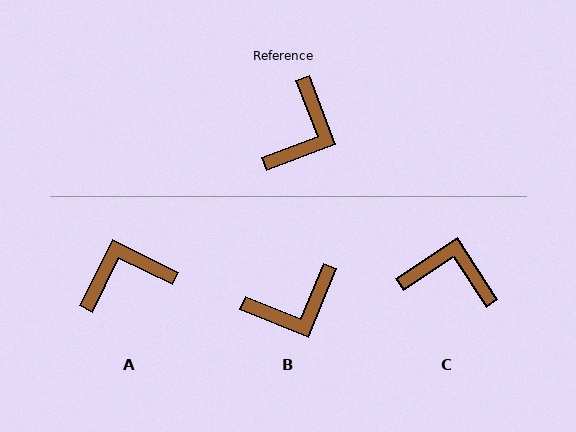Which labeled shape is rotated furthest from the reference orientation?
A, about 133 degrees away.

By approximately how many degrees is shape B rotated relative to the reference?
Approximately 43 degrees clockwise.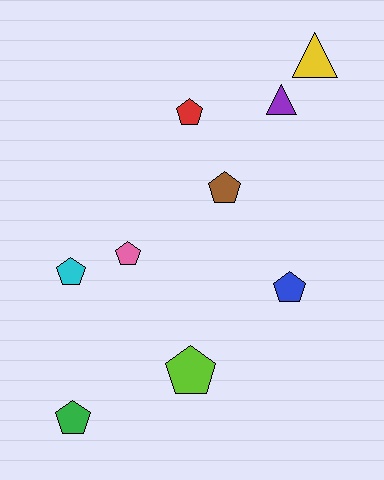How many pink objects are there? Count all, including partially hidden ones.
There is 1 pink object.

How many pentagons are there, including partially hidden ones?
There are 7 pentagons.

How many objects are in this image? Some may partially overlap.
There are 9 objects.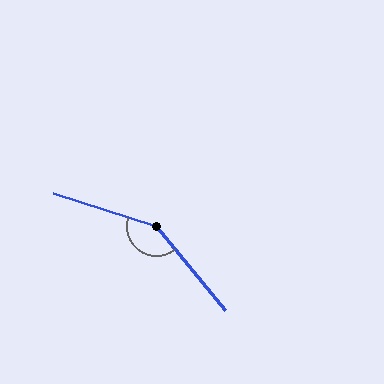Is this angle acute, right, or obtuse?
It is obtuse.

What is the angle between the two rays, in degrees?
Approximately 147 degrees.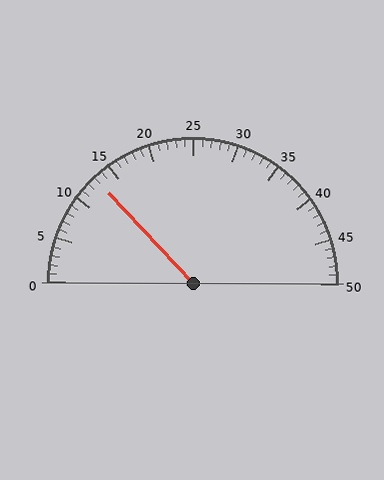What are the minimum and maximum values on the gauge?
The gauge ranges from 0 to 50.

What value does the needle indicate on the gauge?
The needle indicates approximately 13.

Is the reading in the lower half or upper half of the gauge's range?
The reading is in the lower half of the range (0 to 50).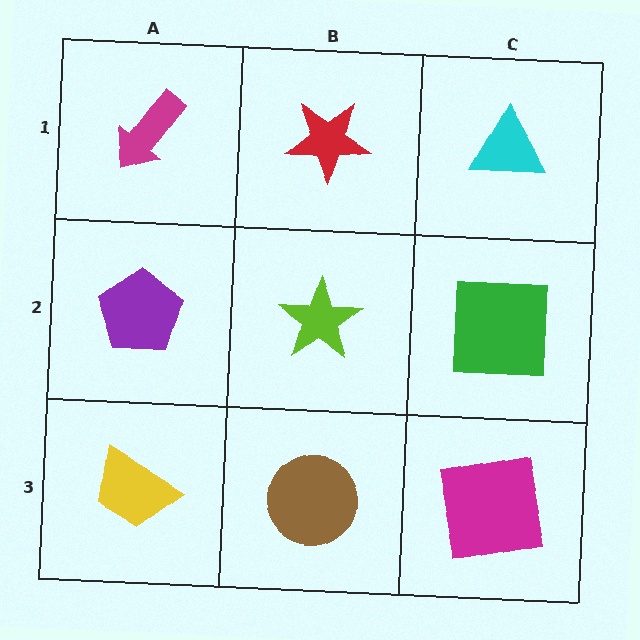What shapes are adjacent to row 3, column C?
A green square (row 2, column C), a brown circle (row 3, column B).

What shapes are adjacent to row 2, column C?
A cyan triangle (row 1, column C), a magenta square (row 3, column C), a lime star (row 2, column B).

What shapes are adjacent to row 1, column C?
A green square (row 2, column C), a red star (row 1, column B).